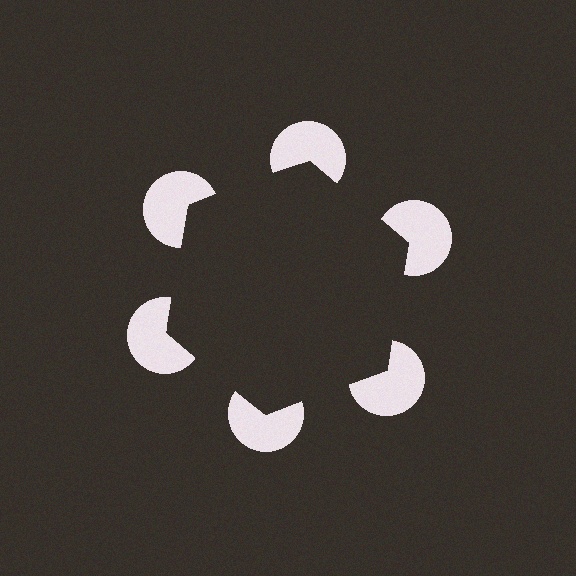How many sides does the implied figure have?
6 sides.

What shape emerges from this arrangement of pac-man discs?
An illusory hexagon — its edges are inferred from the aligned wedge cuts in the pac-man discs, not physically drawn.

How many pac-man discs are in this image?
There are 6 — one at each vertex of the illusory hexagon.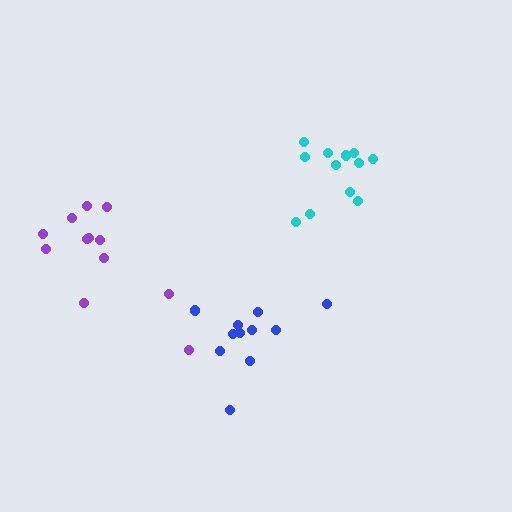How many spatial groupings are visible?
There are 3 spatial groupings.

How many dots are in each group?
Group 1: 12 dots, Group 2: 12 dots, Group 3: 11 dots (35 total).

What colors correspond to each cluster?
The clusters are colored: cyan, purple, blue.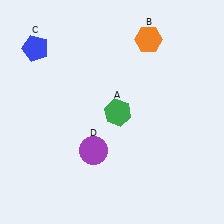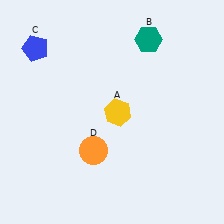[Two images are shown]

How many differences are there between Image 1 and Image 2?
There are 3 differences between the two images.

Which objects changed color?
A changed from green to yellow. B changed from orange to teal. D changed from purple to orange.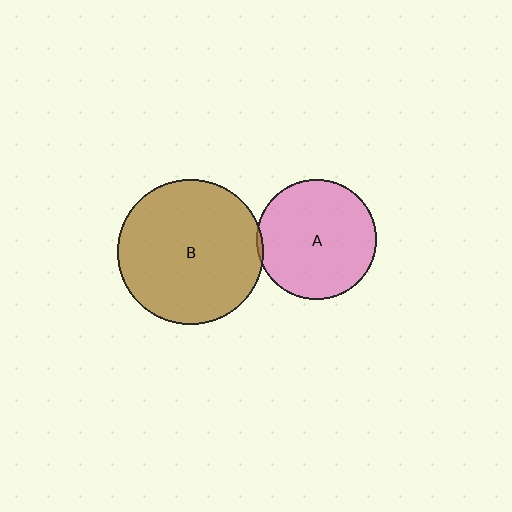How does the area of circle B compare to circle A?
Approximately 1.5 times.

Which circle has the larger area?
Circle B (brown).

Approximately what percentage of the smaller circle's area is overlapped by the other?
Approximately 5%.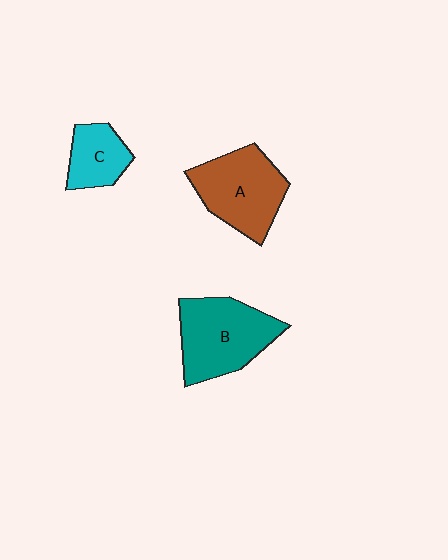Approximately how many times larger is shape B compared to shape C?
Approximately 1.9 times.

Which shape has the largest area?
Shape B (teal).